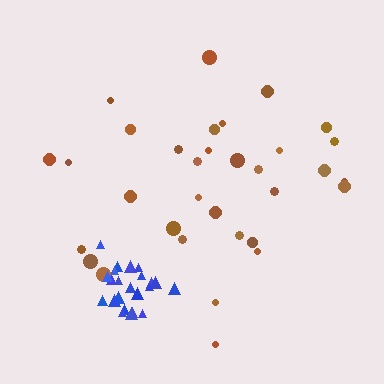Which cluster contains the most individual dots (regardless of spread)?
Brown (33).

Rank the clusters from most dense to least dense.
blue, brown.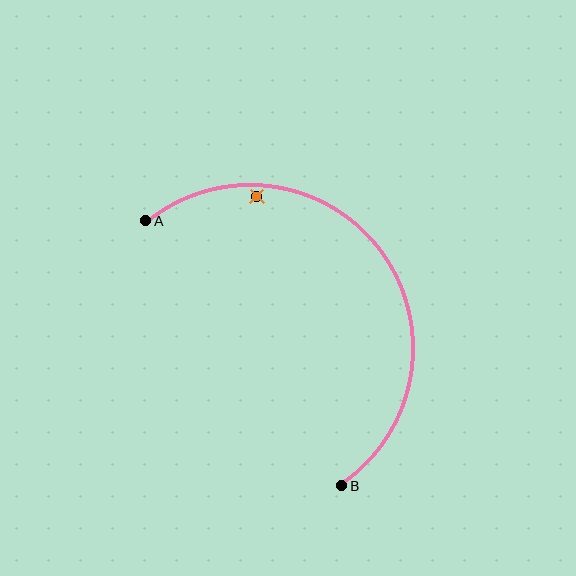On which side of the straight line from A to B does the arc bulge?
The arc bulges above and to the right of the straight line connecting A and B.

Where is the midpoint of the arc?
The arc midpoint is the point on the curve farthest from the straight line joining A and B. It sits above and to the right of that line.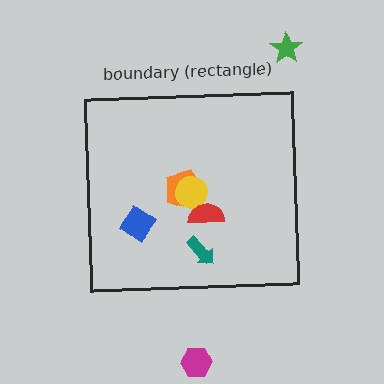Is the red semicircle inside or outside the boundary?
Inside.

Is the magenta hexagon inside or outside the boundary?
Outside.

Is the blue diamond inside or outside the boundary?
Inside.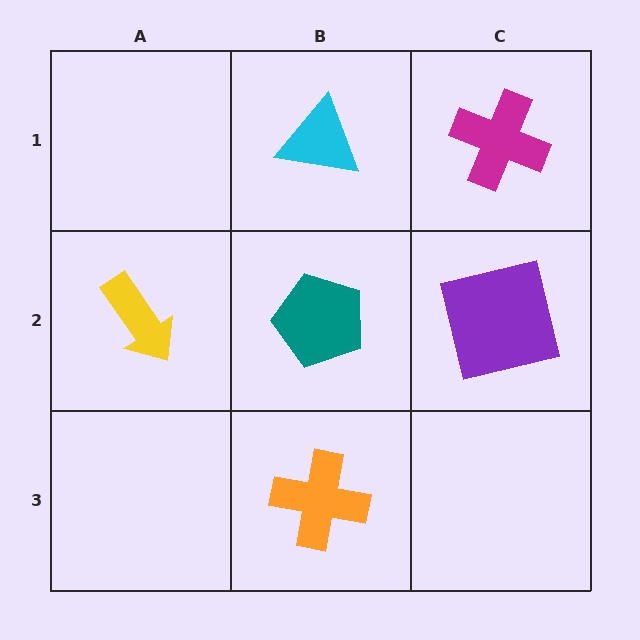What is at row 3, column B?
An orange cross.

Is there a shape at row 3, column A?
No, that cell is empty.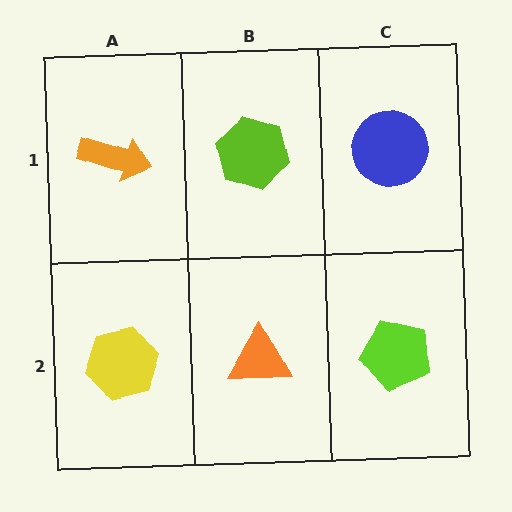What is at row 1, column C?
A blue circle.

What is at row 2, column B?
An orange triangle.